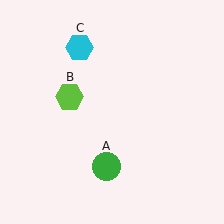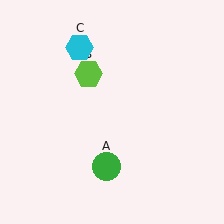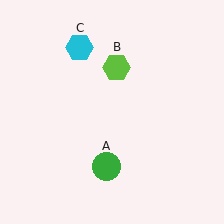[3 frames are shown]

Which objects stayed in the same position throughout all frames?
Green circle (object A) and cyan hexagon (object C) remained stationary.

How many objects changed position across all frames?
1 object changed position: lime hexagon (object B).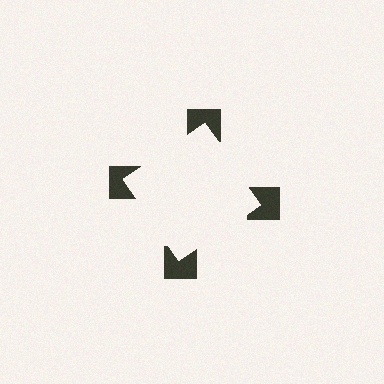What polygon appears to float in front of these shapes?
An illusory square — its edges are inferred from the aligned wedge cuts in the notched squares, not physically drawn.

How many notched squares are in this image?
There are 4 — one at each vertex of the illusory square.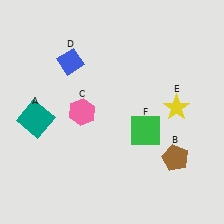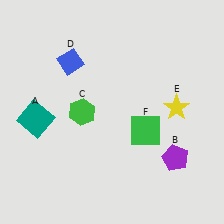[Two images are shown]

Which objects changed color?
B changed from brown to purple. C changed from pink to green.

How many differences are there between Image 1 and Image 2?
There are 2 differences between the two images.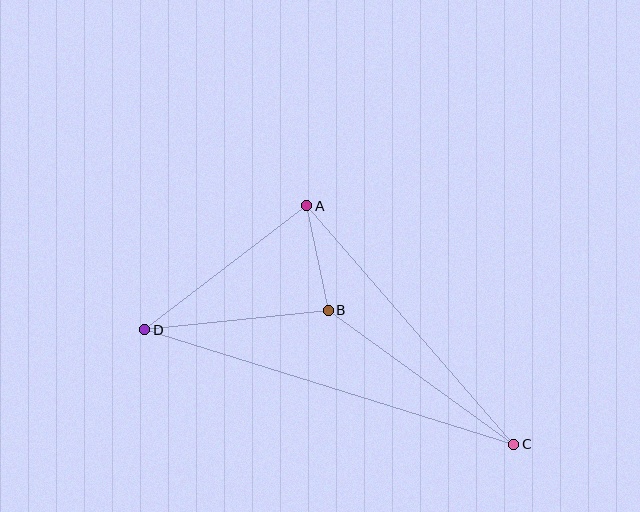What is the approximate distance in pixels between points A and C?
The distance between A and C is approximately 316 pixels.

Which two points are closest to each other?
Points A and B are closest to each other.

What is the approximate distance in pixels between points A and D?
The distance between A and D is approximately 204 pixels.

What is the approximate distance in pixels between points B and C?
The distance between B and C is approximately 229 pixels.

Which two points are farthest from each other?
Points C and D are farthest from each other.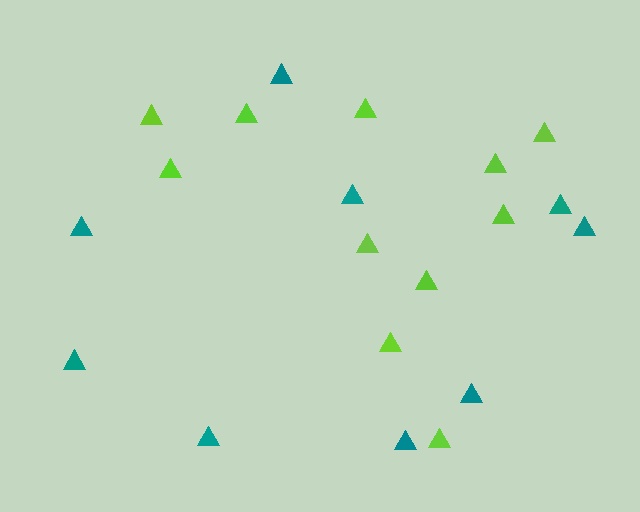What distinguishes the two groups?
There are 2 groups: one group of lime triangles (11) and one group of teal triangles (9).